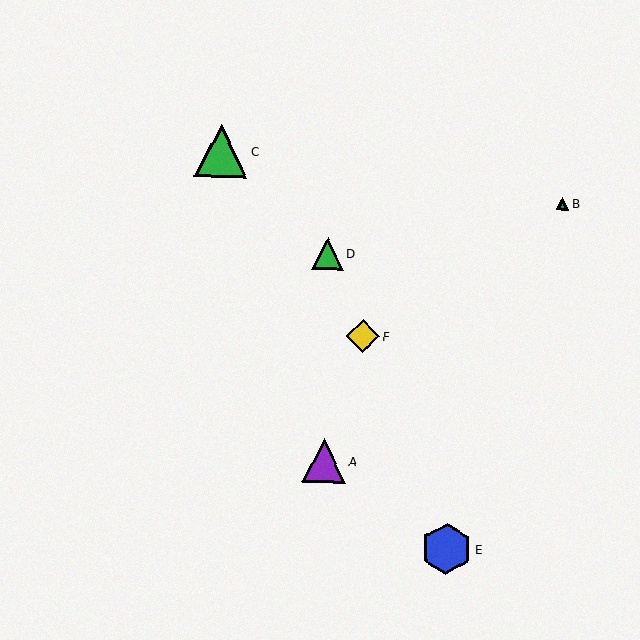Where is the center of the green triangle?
The center of the green triangle is at (327, 253).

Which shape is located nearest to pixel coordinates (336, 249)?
The green triangle (labeled D) at (327, 253) is nearest to that location.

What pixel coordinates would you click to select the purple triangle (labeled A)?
Click at (324, 461) to select the purple triangle A.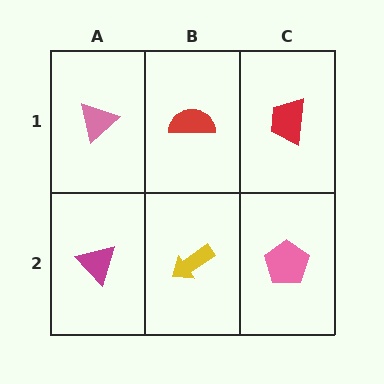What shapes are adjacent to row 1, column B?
A yellow arrow (row 2, column B), a pink triangle (row 1, column A), a red trapezoid (row 1, column C).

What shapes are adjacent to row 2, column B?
A red semicircle (row 1, column B), a magenta triangle (row 2, column A), a pink pentagon (row 2, column C).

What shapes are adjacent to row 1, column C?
A pink pentagon (row 2, column C), a red semicircle (row 1, column B).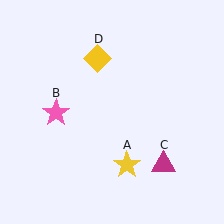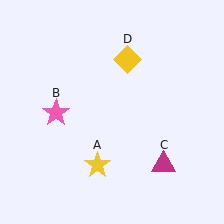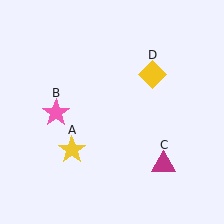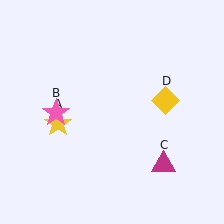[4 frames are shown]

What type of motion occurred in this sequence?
The yellow star (object A), yellow diamond (object D) rotated clockwise around the center of the scene.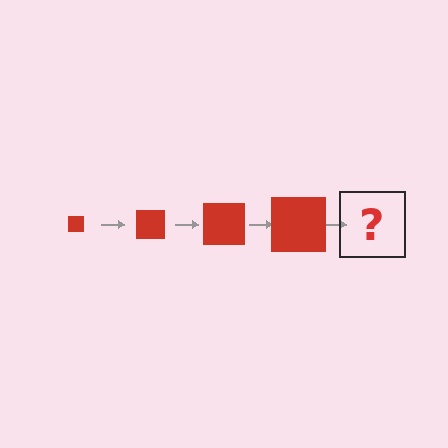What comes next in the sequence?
The next element should be a red square, larger than the previous one.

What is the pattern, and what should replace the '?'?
The pattern is that the square gets progressively larger each step. The '?' should be a red square, larger than the previous one.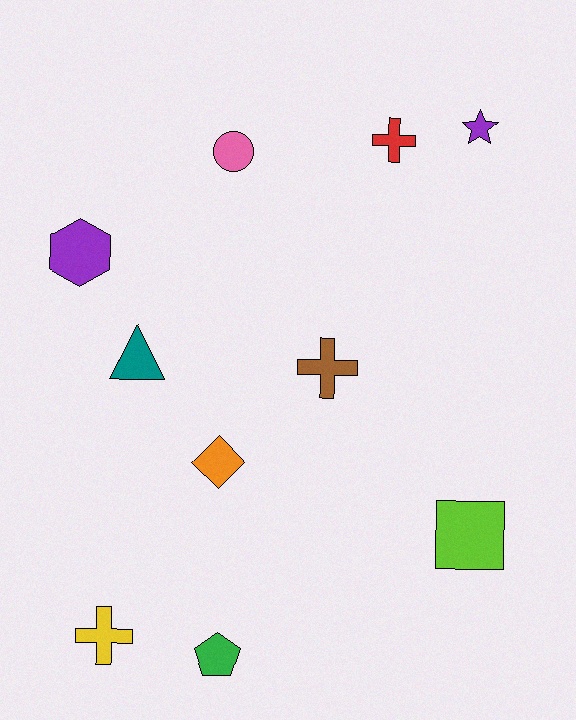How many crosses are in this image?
There are 3 crosses.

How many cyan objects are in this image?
There are no cyan objects.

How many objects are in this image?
There are 10 objects.